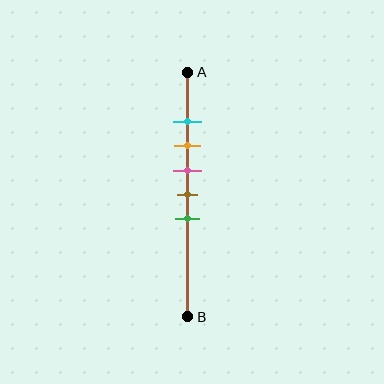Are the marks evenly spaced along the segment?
Yes, the marks are approximately evenly spaced.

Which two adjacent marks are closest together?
The cyan and orange marks are the closest adjacent pair.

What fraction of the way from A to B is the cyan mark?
The cyan mark is approximately 20% (0.2) of the way from A to B.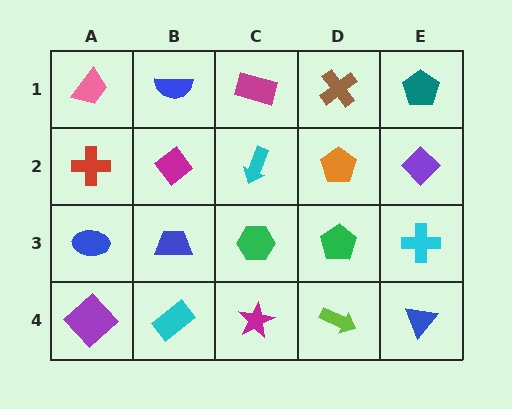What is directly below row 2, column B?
A blue trapezoid.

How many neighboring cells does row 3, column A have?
3.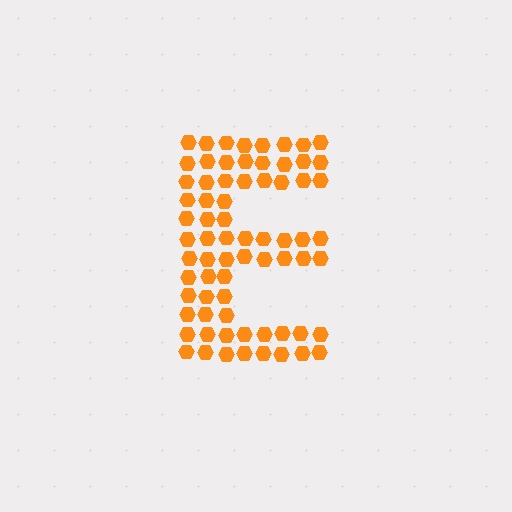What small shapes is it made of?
It is made of small hexagons.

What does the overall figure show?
The overall figure shows the letter E.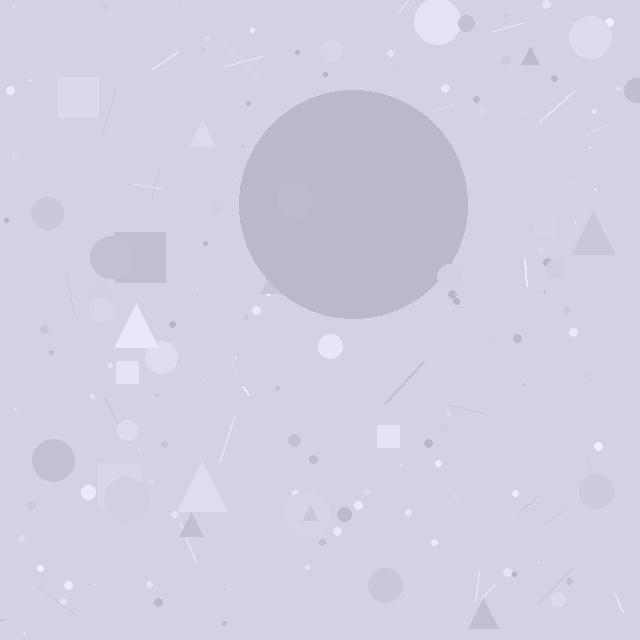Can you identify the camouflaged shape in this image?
The camouflaged shape is a circle.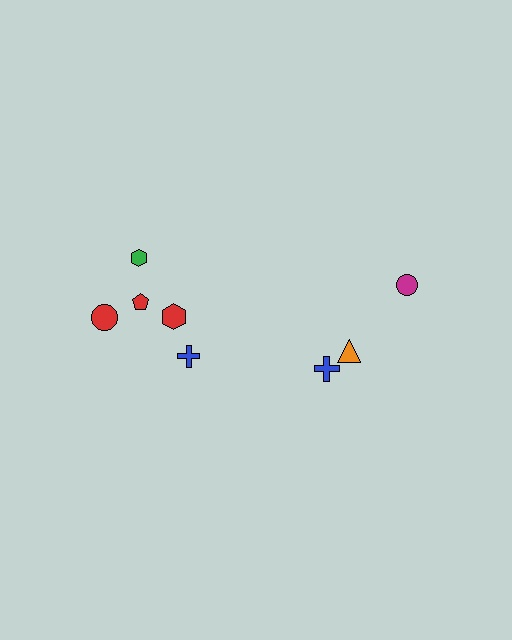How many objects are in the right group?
There are 3 objects.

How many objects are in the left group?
There are 5 objects.